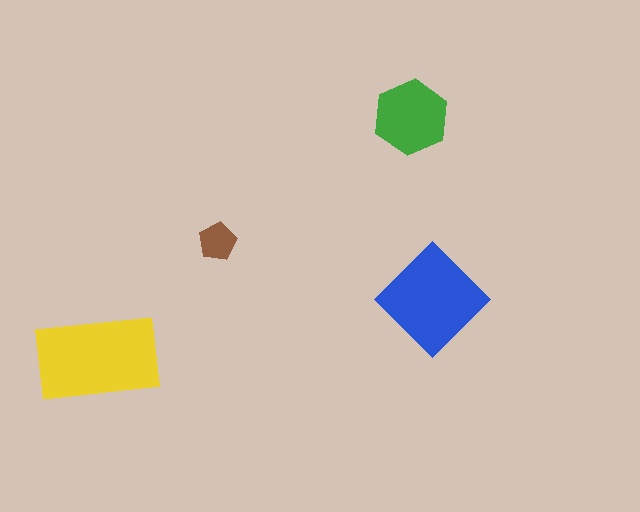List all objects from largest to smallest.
The yellow rectangle, the blue diamond, the green hexagon, the brown pentagon.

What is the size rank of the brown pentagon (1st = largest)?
4th.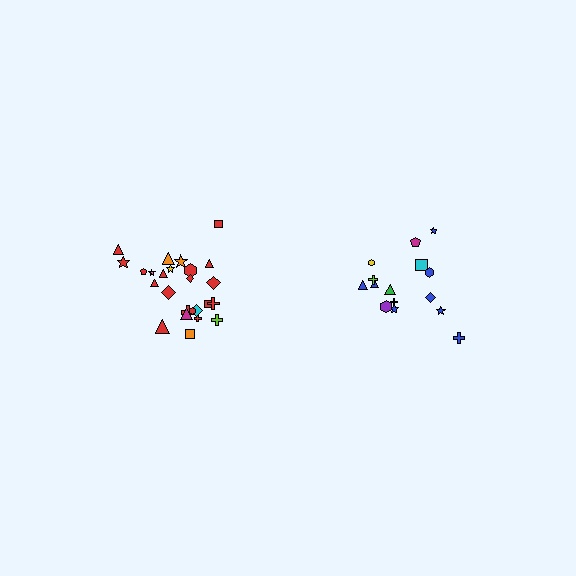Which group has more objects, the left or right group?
The left group.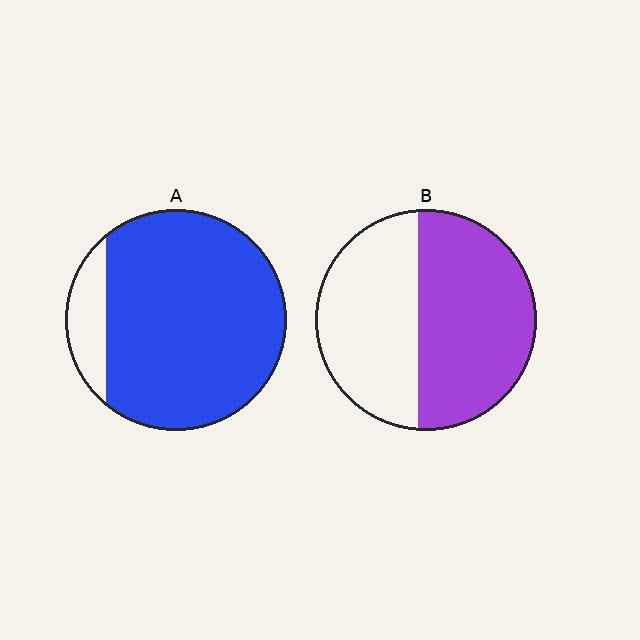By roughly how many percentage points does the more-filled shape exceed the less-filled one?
By roughly 35 percentage points (A over B).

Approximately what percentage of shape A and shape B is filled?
A is approximately 85% and B is approximately 55%.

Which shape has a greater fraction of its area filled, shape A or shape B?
Shape A.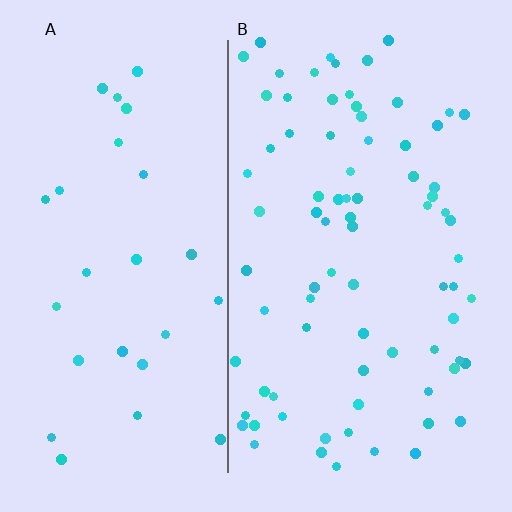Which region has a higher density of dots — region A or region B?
B (the right).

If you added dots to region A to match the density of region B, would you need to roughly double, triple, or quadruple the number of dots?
Approximately triple.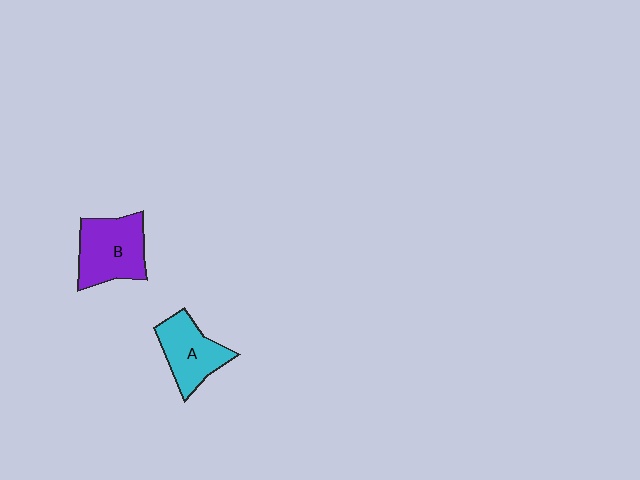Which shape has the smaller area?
Shape A (cyan).